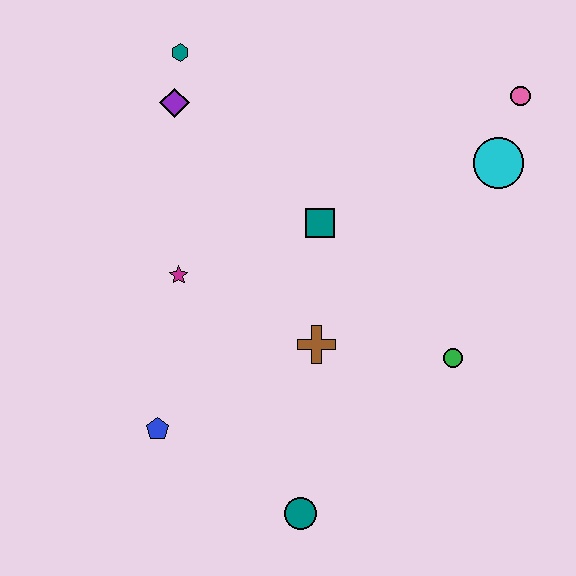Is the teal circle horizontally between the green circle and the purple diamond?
Yes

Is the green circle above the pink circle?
No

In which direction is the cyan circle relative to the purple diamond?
The cyan circle is to the right of the purple diamond.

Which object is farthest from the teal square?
The teal circle is farthest from the teal square.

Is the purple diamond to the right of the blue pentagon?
Yes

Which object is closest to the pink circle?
The cyan circle is closest to the pink circle.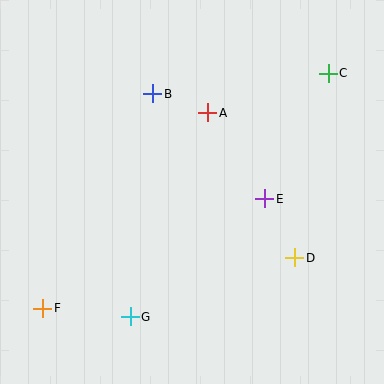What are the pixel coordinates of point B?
Point B is at (153, 94).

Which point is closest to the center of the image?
Point E at (265, 199) is closest to the center.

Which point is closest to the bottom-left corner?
Point F is closest to the bottom-left corner.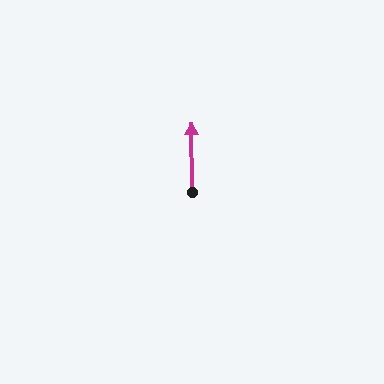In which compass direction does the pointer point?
North.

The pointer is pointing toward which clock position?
Roughly 12 o'clock.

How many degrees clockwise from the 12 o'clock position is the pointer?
Approximately 360 degrees.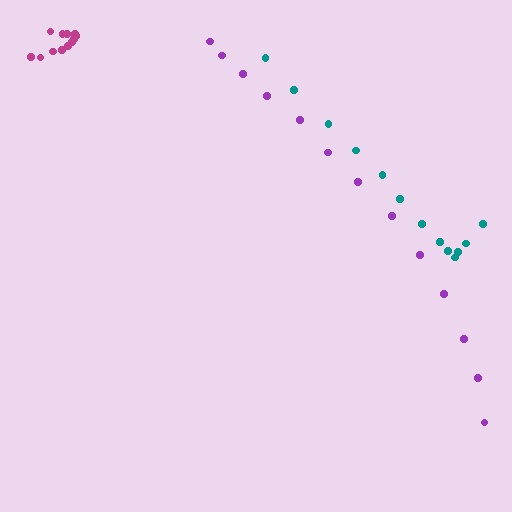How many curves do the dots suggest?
There are 3 distinct paths.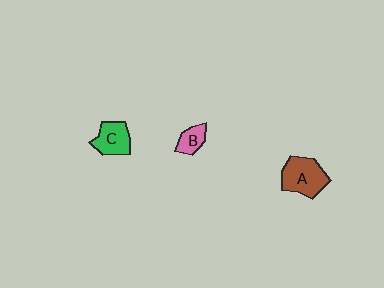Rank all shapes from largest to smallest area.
From largest to smallest: A (brown), C (green), B (pink).